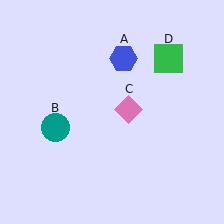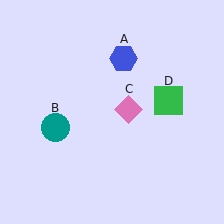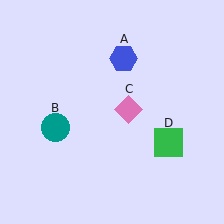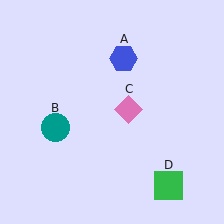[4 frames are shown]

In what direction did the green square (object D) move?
The green square (object D) moved down.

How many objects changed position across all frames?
1 object changed position: green square (object D).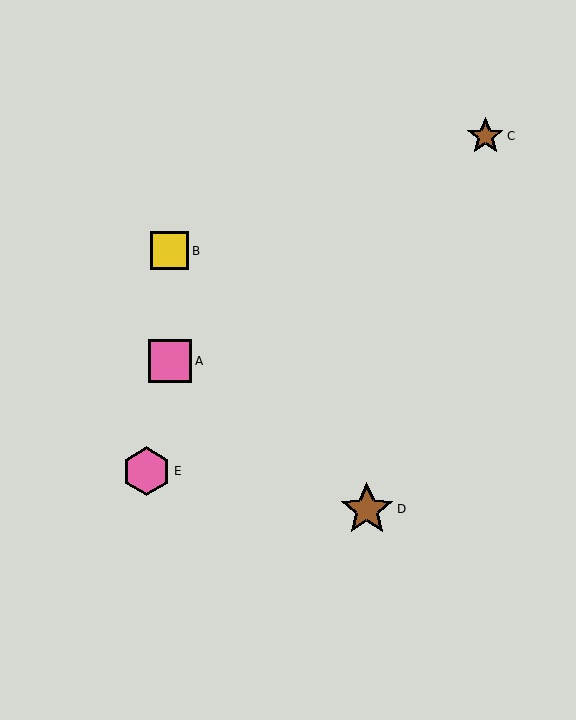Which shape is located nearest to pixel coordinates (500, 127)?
The brown star (labeled C) at (485, 136) is nearest to that location.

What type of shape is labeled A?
Shape A is a pink square.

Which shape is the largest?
The brown star (labeled D) is the largest.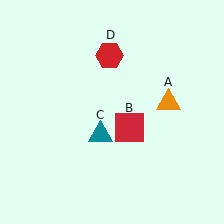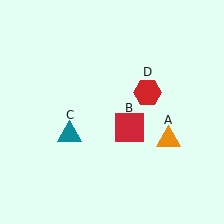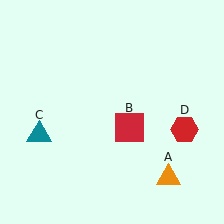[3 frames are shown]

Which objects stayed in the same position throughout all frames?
Red square (object B) remained stationary.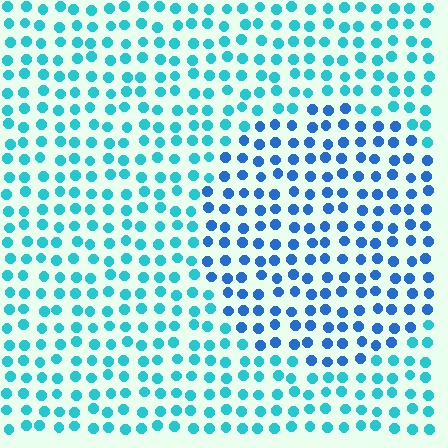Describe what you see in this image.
The image is filled with small cyan elements in a uniform arrangement. A circle-shaped region is visible where the elements are tinted to a slightly different hue, forming a subtle color boundary.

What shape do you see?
I see a circle.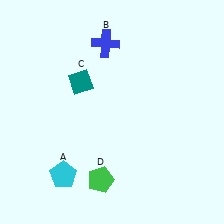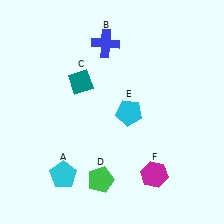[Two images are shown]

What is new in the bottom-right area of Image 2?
A cyan pentagon (E) was added in the bottom-right area of Image 2.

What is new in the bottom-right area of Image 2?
A magenta hexagon (F) was added in the bottom-right area of Image 2.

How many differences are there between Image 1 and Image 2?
There are 2 differences between the two images.